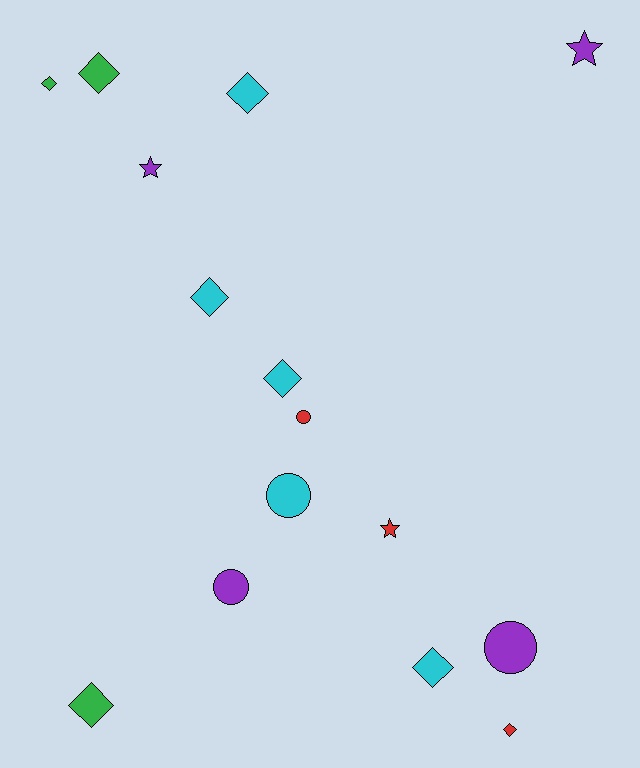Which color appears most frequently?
Cyan, with 5 objects.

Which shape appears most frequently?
Diamond, with 8 objects.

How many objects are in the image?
There are 15 objects.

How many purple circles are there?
There are 2 purple circles.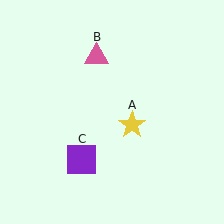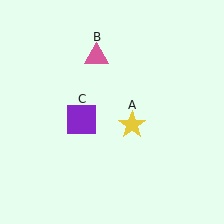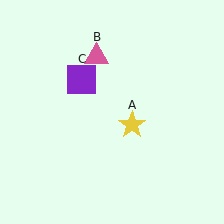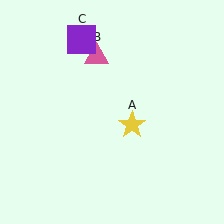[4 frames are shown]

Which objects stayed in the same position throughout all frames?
Yellow star (object A) and pink triangle (object B) remained stationary.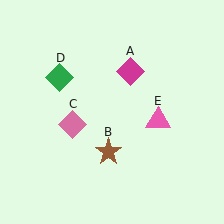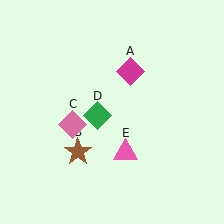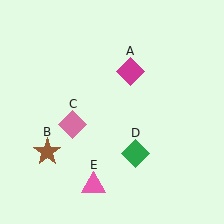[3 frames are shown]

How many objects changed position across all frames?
3 objects changed position: brown star (object B), green diamond (object D), pink triangle (object E).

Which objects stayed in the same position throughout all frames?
Magenta diamond (object A) and pink diamond (object C) remained stationary.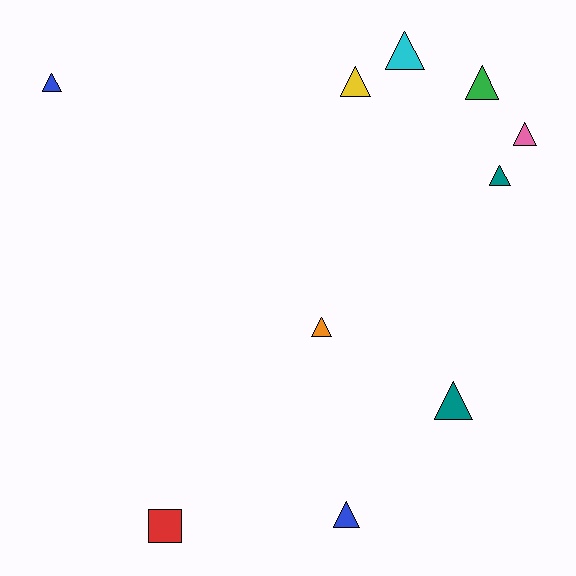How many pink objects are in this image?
There is 1 pink object.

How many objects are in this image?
There are 10 objects.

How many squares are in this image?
There is 1 square.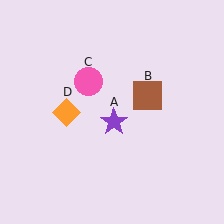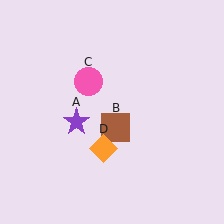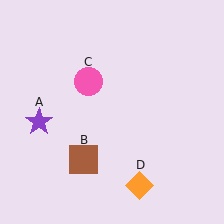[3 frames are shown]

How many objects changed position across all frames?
3 objects changed position: purple star (object A), brown square (object B), orange diamond (object D).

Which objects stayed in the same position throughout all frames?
Pink circle (object C) remained stationary.